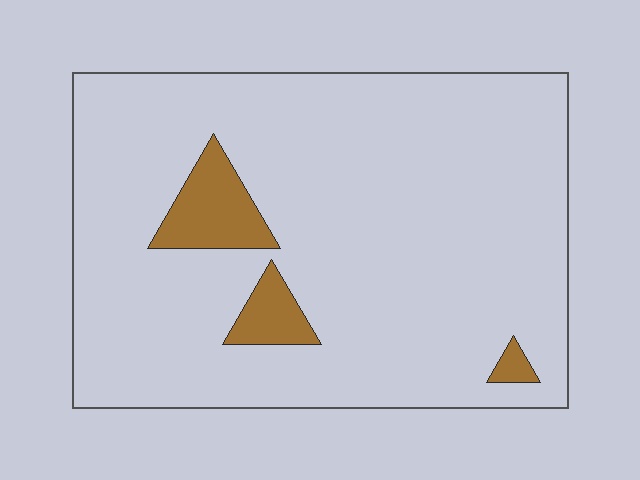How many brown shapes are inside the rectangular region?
3.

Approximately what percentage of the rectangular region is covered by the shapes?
Approximately 10%.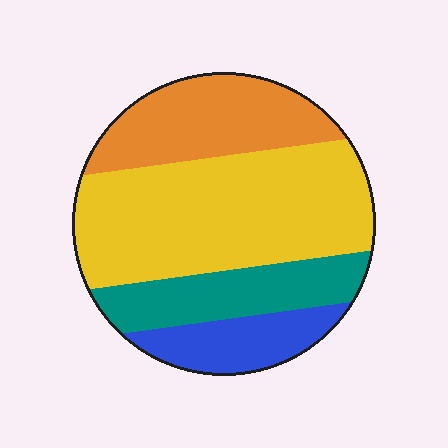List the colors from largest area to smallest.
From largest to smallest: yellow, orange, teal, blue.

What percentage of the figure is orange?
Orange covers roughly 25% of the figure.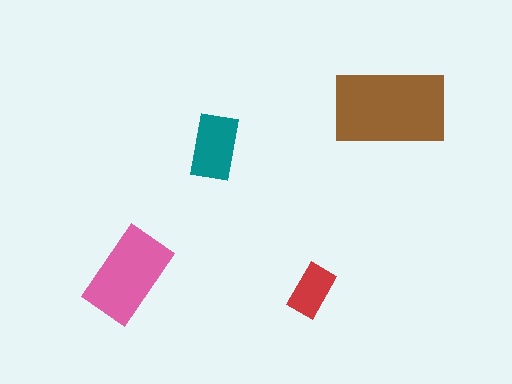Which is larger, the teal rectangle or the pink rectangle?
The pink one.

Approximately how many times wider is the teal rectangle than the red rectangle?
About 1.5 times wider.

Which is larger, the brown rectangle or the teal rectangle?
The brown one.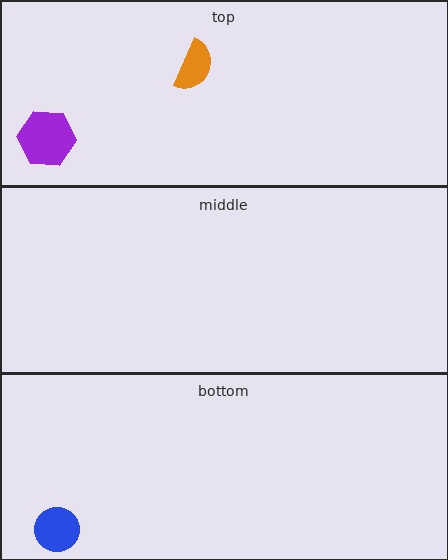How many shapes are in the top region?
2.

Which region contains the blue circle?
The bottom region.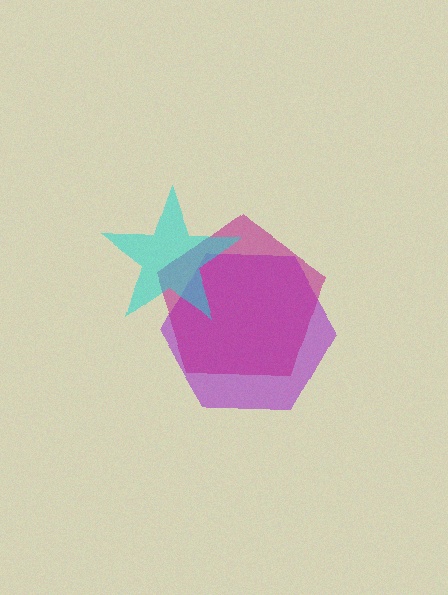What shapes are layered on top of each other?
The layered shapes are: a purple hexagon, a magenta pentagon, a cyan star.